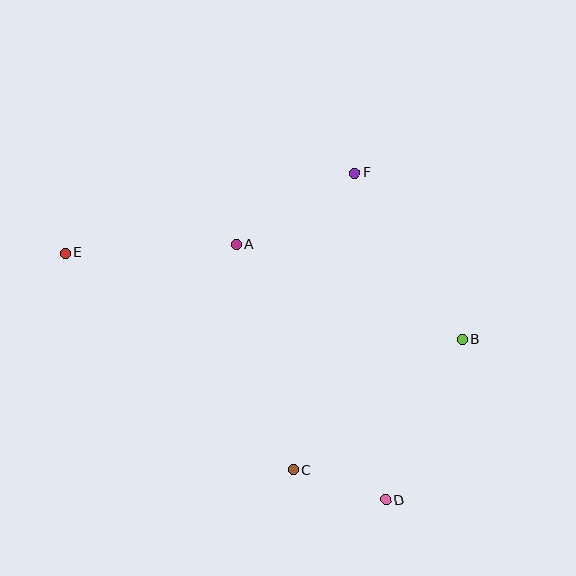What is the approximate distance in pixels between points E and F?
The distance between E and F is approximately 301 pixels.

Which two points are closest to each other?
Points C and D are closest to each other.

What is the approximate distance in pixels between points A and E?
The distance between A and E is approximately 171 pixels.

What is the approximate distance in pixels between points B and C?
The distance between B and C is approximately 213 pixels.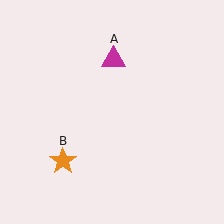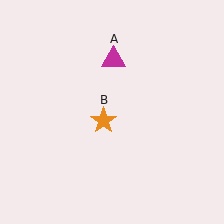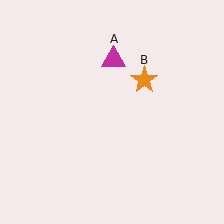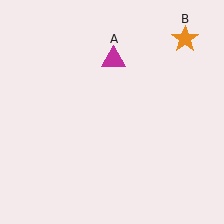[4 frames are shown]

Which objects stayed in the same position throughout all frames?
Magenta triangle (object A) remained stationary.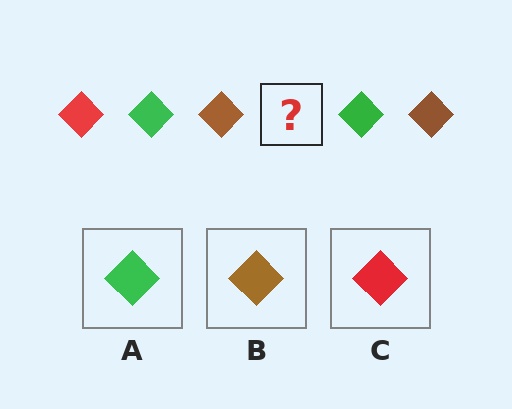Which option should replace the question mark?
Option C.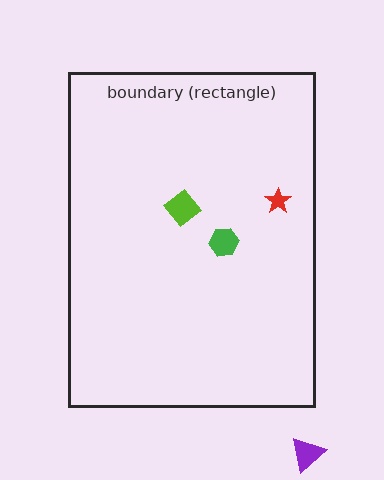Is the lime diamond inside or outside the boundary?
Inside.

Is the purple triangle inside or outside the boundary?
Outside.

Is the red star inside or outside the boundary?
Inside.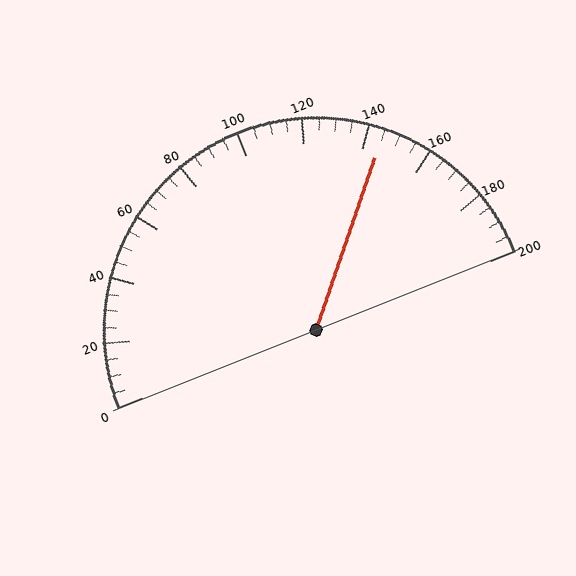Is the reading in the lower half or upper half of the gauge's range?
The reading is in the upper half of the range (0 to 200).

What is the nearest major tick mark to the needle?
The nearest major tick mark is 140.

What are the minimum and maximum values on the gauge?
The gauge ranges from 0 to 200.